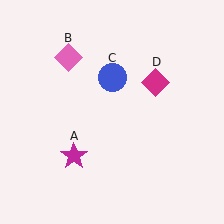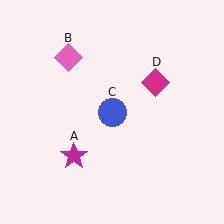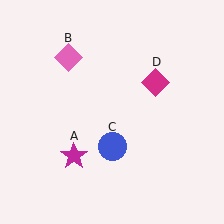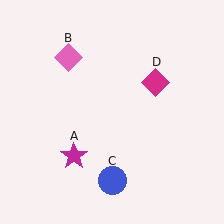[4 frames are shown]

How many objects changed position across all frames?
1 object changed position: blue circle (object C).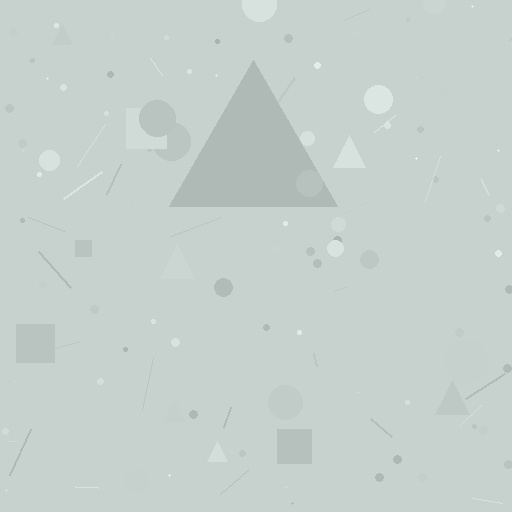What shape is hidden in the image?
A triangle is hidden in the image.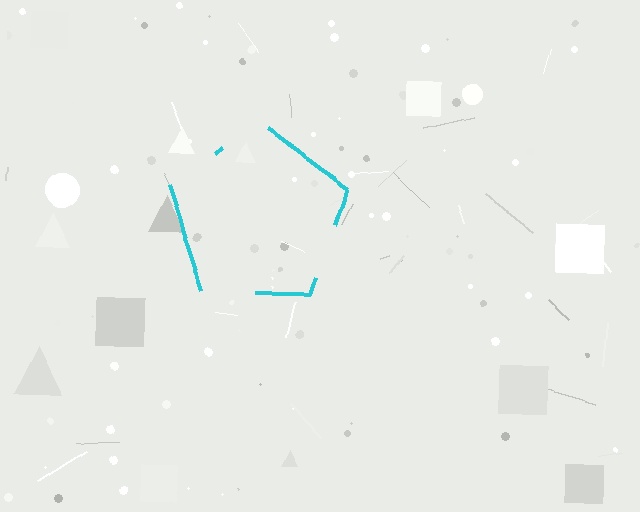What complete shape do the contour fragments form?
The contour fragments form a pentagon.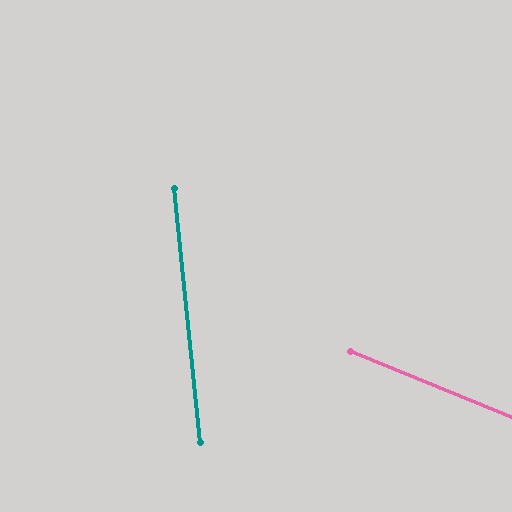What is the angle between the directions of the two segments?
Approximately 62 degrees.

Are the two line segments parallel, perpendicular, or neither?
Neither parallel nor perpendicular — they differ by about 62°.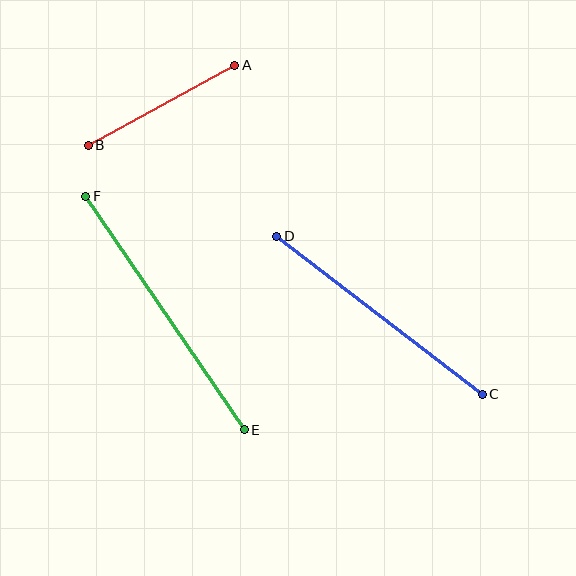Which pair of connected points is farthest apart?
Points E and F are farthest apart.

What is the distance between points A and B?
The distance is approximately 167 pixels.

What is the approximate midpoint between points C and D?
The midpoint is at approximately (380, 315) pixels.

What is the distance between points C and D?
The distance is approximately 259 pixels.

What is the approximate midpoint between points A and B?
The midpoint is at approximately (161, 105) pixels.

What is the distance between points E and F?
The distance is approximately 282 pixels.